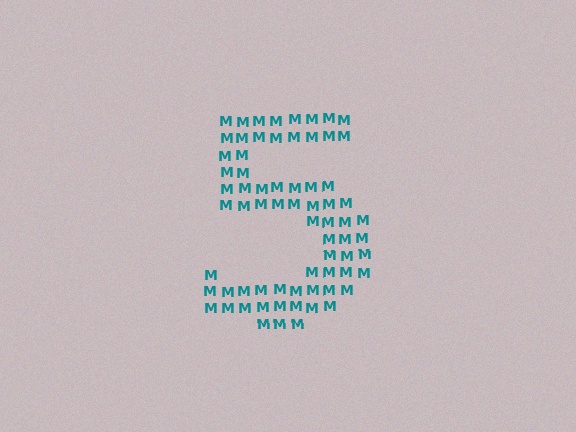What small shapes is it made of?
It is made of small letter M's.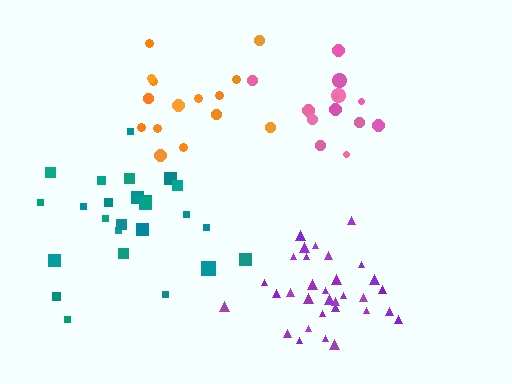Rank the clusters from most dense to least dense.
purple, pink, orange, teal.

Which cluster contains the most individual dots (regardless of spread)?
Purple (32).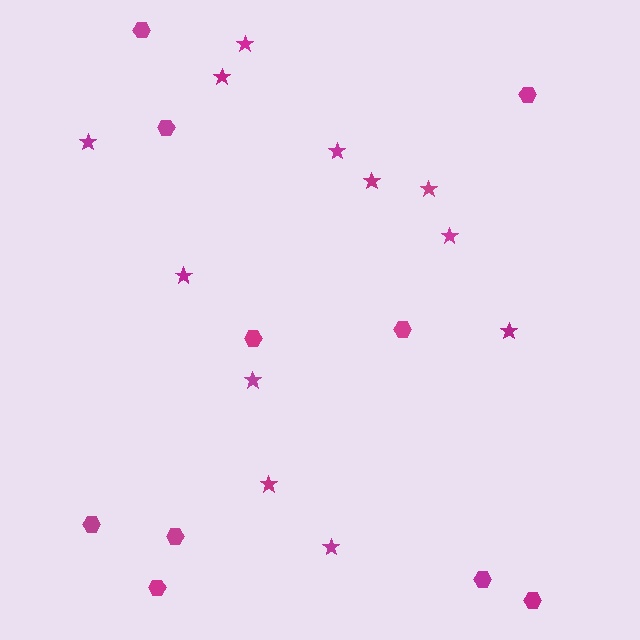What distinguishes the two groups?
There are 2 groups: one group of hexagons (10) and one group of stars (12).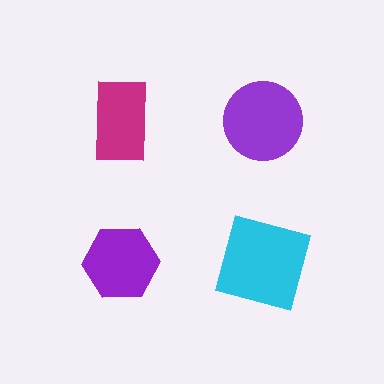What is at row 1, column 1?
A magenta rectangle.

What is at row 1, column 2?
A purple circle.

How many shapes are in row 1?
2 shapes.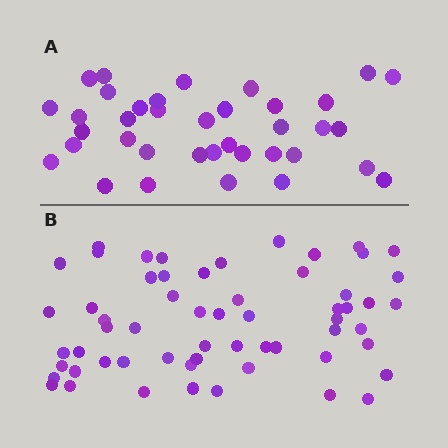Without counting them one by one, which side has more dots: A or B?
Region B (the bottom region) has more dots.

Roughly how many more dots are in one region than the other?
Region B has approximately 20 more dots than region A.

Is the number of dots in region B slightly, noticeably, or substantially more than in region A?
Region B has substantially more. The ratio is roughly 1.6 to 1.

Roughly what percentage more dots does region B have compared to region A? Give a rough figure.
About 60% more.